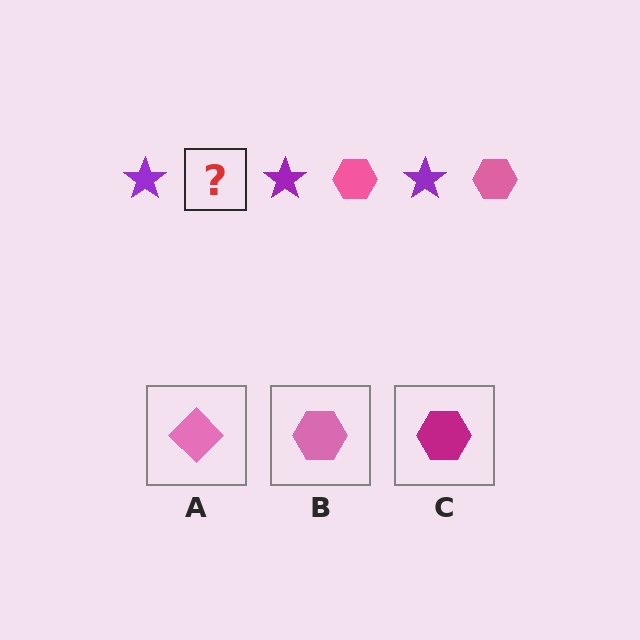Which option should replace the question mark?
Option B.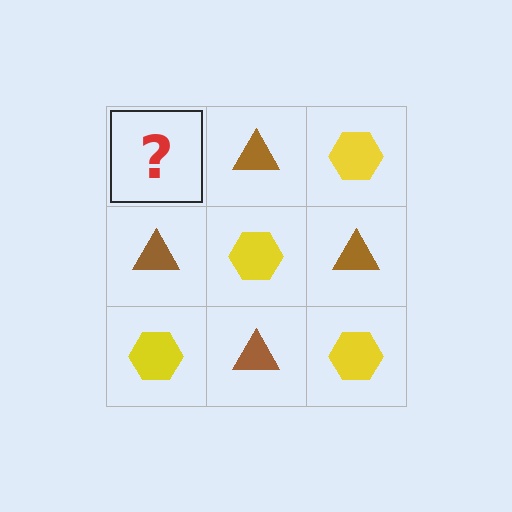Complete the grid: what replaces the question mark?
The question mark should be replaced with a yellow hexagon.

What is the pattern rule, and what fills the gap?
The rule is that it alternates yellow hexagon and brown triangle in a checkerboard pattern. The gap should be filled with a yellow hexagon.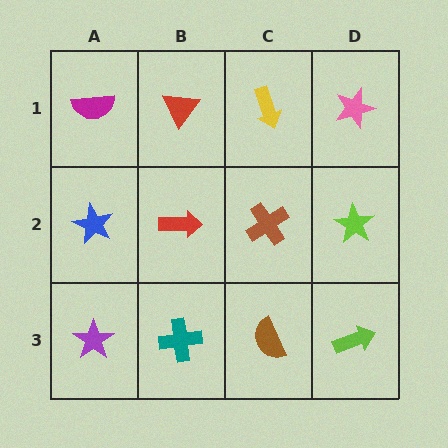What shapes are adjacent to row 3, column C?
A brown cross (row 2, column C), a teal cross (row 3, column B), a lime arrow (row 3, column D).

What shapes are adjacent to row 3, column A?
A blue star (row 2, column A), a teal cross (row 3, column B).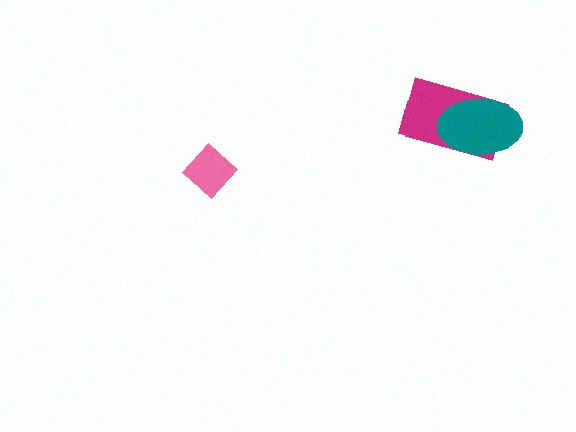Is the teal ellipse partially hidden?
No, no other shape covers it.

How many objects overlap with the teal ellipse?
1 object overlaps with the teal ellipse.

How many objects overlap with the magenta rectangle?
1 object overlaps with the magenta rectangle.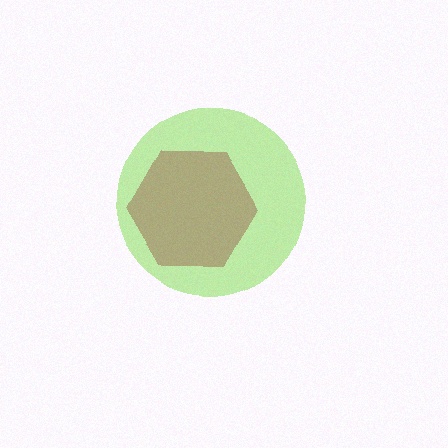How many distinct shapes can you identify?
There are 2 distinct shapes: a magenta hexagon, a lime circle.